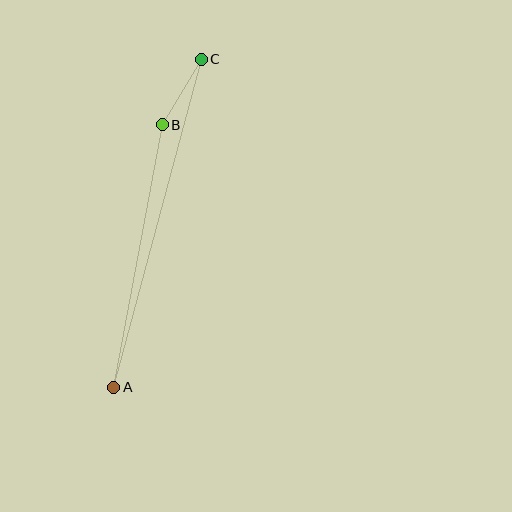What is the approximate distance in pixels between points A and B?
The distance between A and B is approximately 267 pixels.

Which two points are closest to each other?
Points B and C are closest to each other.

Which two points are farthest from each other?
Points A and C are farthest from each other.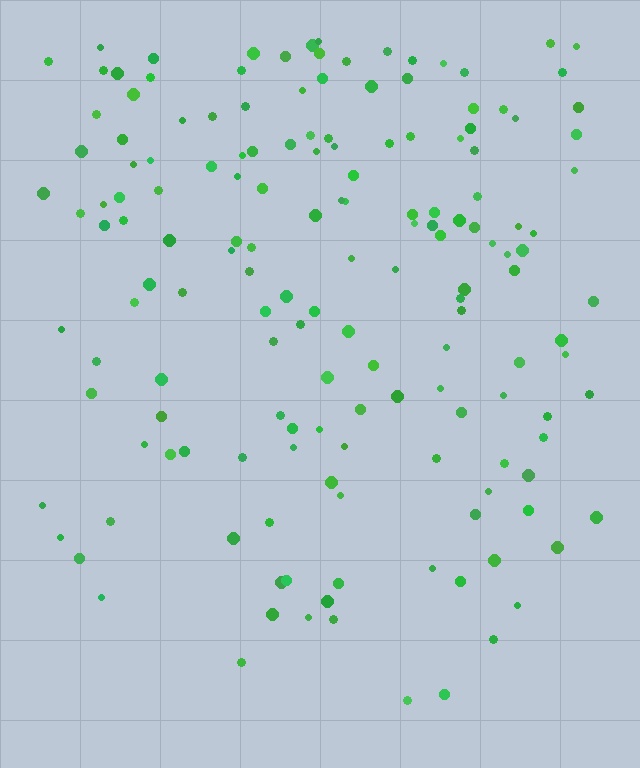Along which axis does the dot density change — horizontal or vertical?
Vertical.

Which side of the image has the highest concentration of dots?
The top.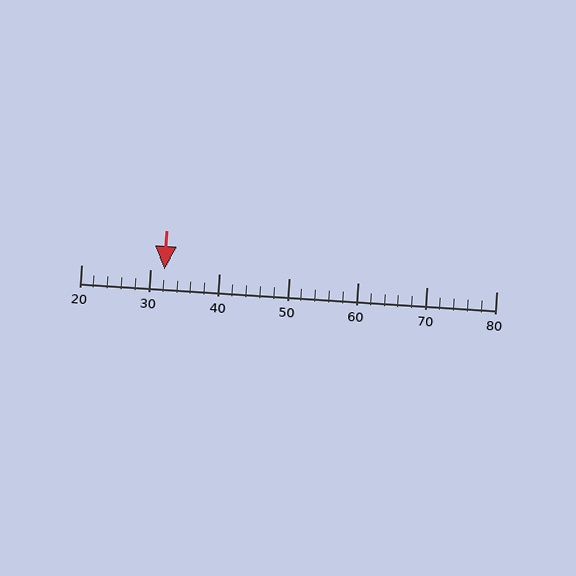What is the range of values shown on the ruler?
The ruler shows values from 20 to 80.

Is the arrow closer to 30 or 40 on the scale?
The arrow is closer to 30.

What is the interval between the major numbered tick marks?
The major tick marks are spaced 10 units apart.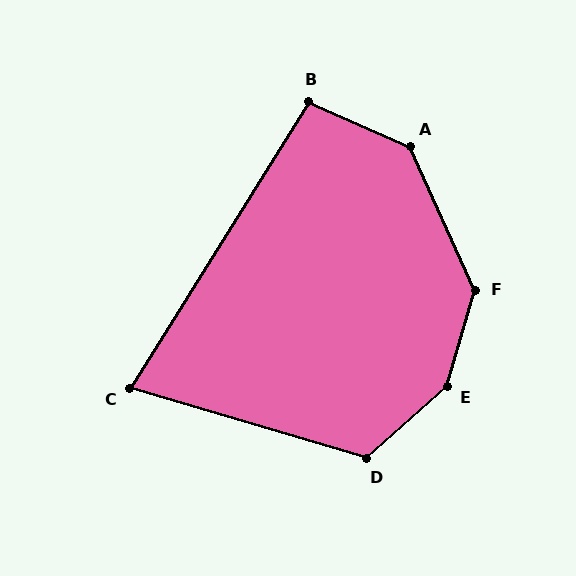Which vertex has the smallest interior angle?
C, at approximately 74 degrees.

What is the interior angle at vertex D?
Approximately 122 degrees (obtuse).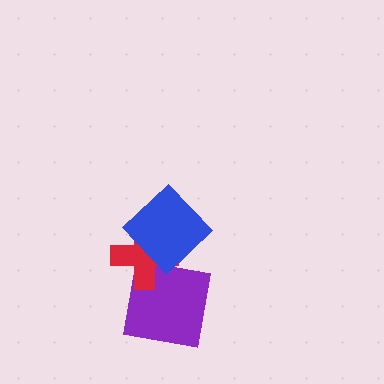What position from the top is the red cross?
The red cross is 2nd from the top.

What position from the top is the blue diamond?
The blue diamond is 1st from the top.